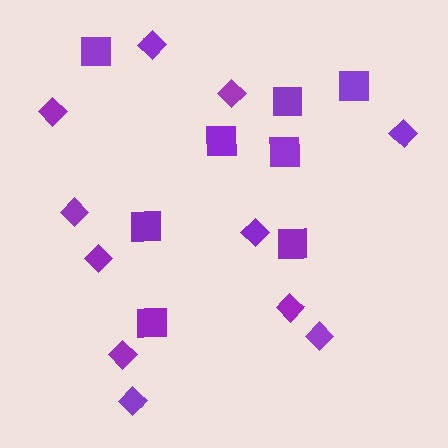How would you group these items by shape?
There are 2 groups: one group of squares (8) and one group of diamonds (11).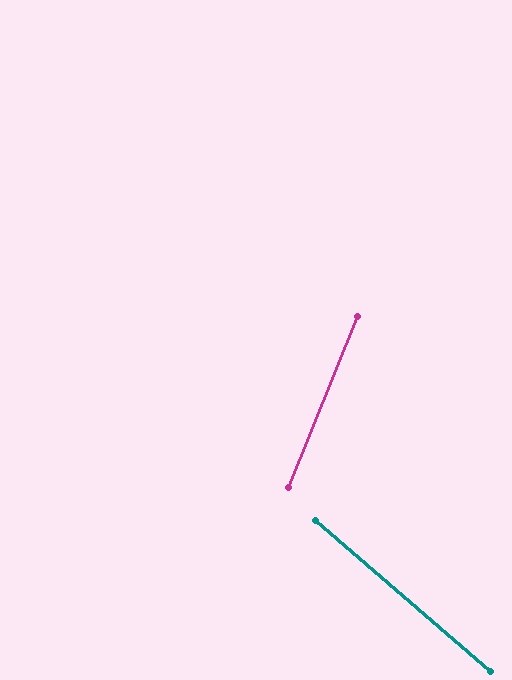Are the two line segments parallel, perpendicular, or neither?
Neither parallel nor perpendicular — they differ by about 71°.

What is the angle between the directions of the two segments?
Approximately 71 degrees.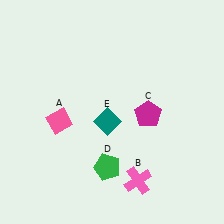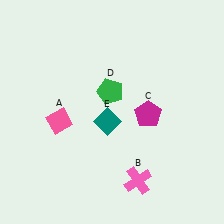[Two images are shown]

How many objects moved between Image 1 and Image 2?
1 object moved between the two images.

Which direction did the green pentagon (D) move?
The green pentagon (D) moved up.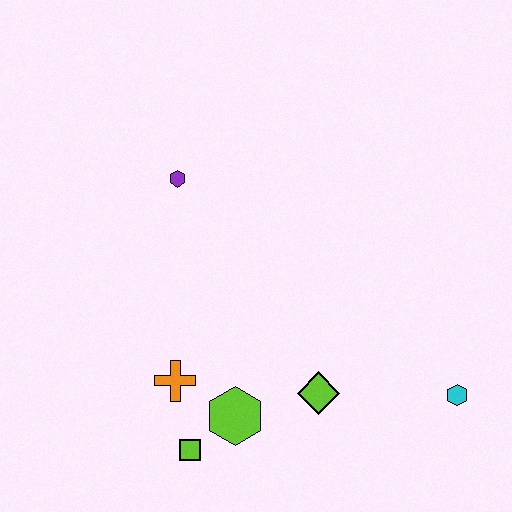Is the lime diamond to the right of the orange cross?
Yes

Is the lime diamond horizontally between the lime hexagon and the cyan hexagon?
Yes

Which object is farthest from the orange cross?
The cyan hexagon is farthest from the orange cross.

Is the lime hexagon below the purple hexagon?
Yes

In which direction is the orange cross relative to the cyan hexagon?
The orange cross is to the left of the cyan hexagon.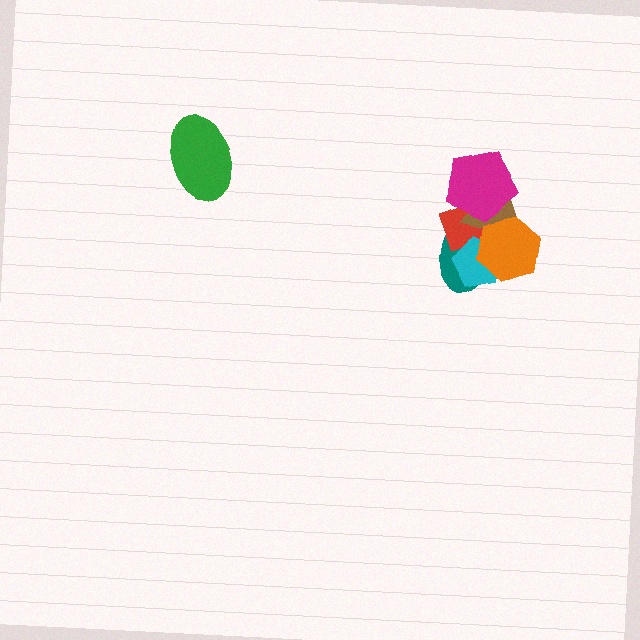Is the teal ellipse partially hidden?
Yes, it is partially covered by another shape.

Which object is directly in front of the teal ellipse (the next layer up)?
The red diamond is directly in front of the teal ellipse.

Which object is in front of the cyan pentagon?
The orange hexagon is in front of the cyan pentagon.